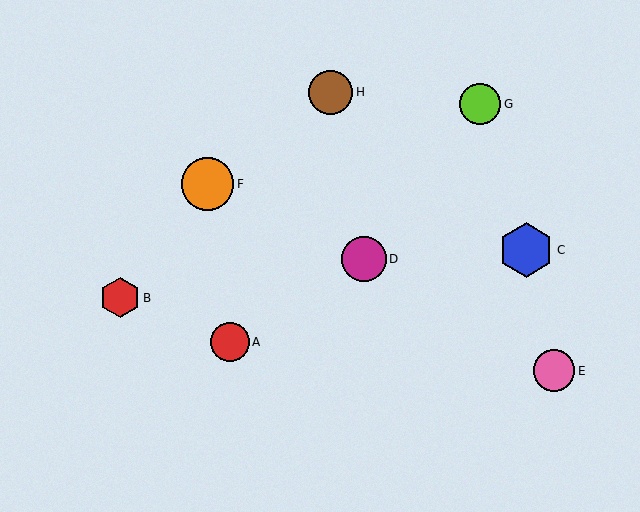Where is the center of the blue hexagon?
The center of the blue hexagon is at (526, 250).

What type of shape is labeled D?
Shape D is a magenta circle.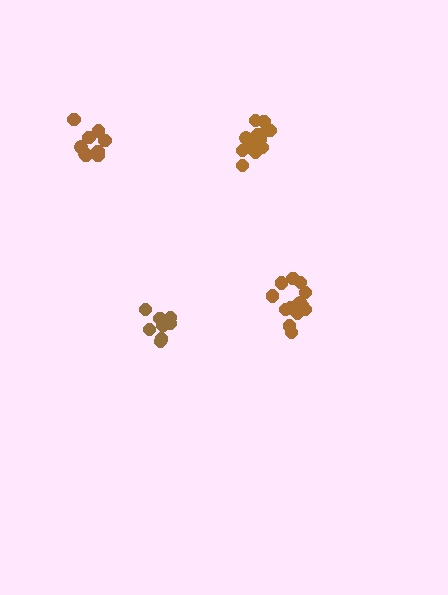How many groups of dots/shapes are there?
There are 4 groups.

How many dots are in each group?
Group 1: 13 dots, Group 2: 9 dots, Group 3: 14 dots, Group 4: 8 dots (44 total).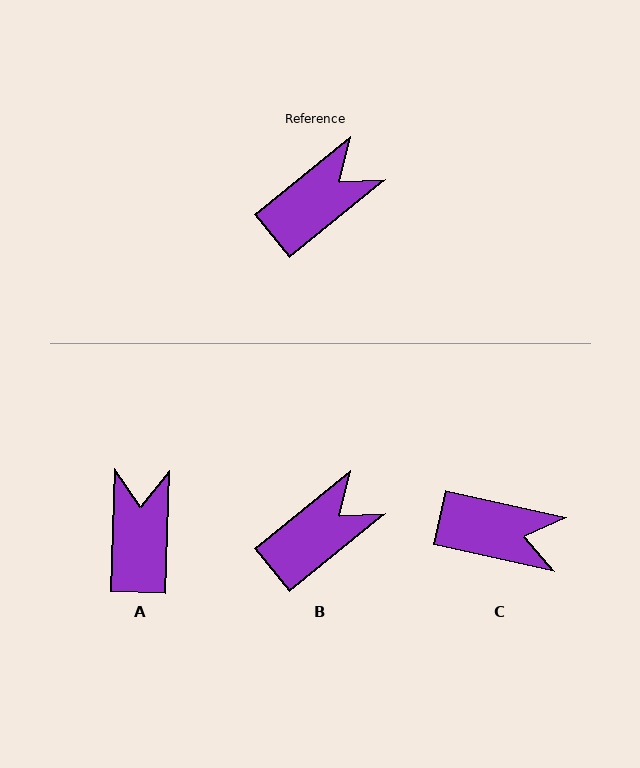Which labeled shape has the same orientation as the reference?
B.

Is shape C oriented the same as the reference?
No, it is off by about 52 degrees.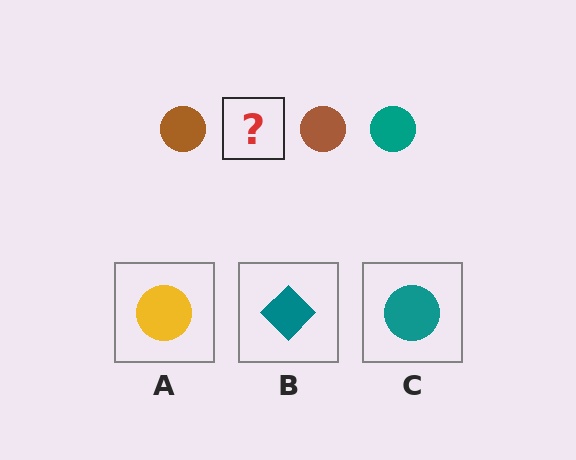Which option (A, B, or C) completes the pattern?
C.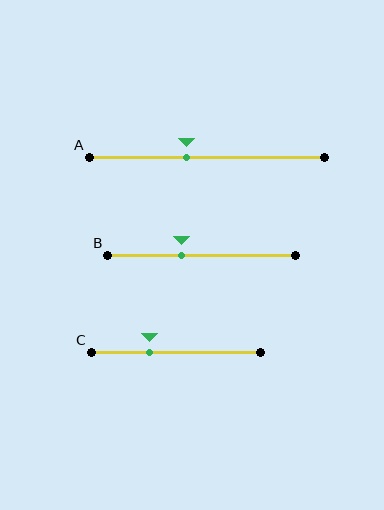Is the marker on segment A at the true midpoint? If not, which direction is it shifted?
No, the marker on segment A is shifted to the left by about 9% of the segment length.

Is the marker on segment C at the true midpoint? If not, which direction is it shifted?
No, the marker on segment C is shifted to the left by about 16% of the segment length.